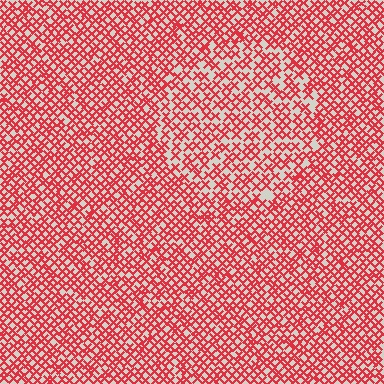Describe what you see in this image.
The image contains small red elements arranged at two different densities. A circle-shaped region is visible where the elements are less densely packed than the surrounding area.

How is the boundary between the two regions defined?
The boundary is defined by a change in element density (approximately 1.5x ratio). All elements are the same color, size, and shape.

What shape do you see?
I see a circle.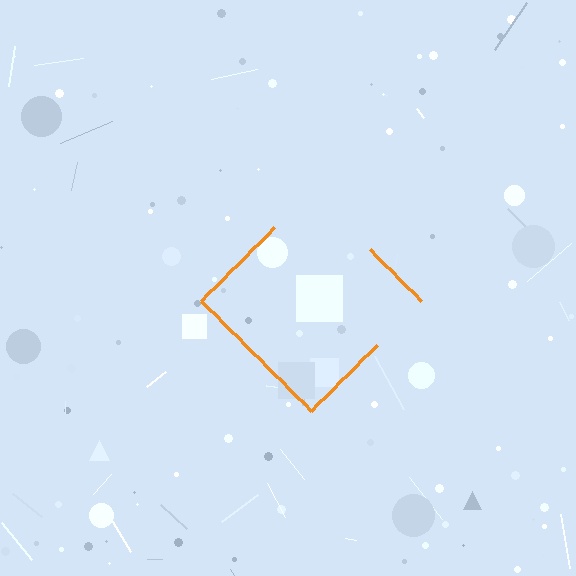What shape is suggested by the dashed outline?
The dashed outline suggests a diamond.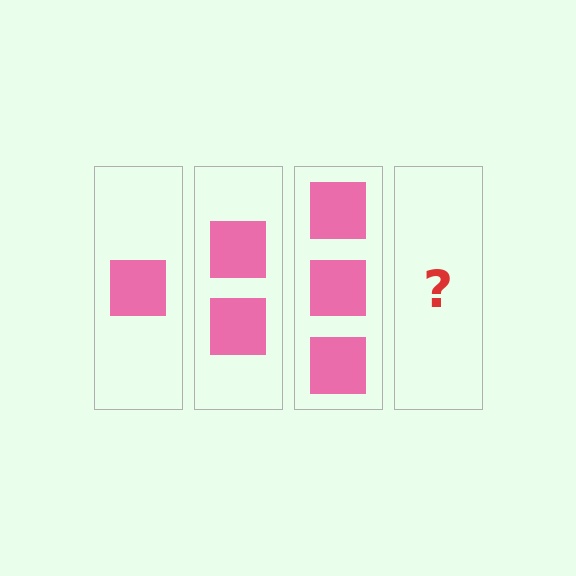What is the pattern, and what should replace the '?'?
The pattern is that each step adds one more square. The '?' should be 4 squares.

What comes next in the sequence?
The next element should be 4 squares.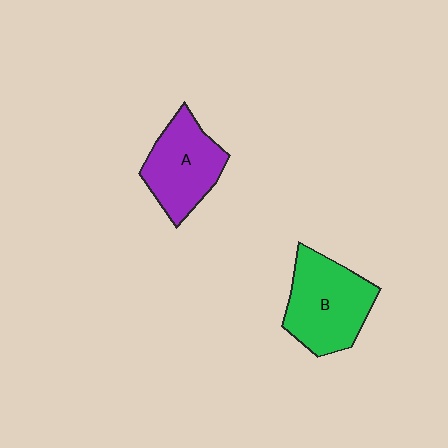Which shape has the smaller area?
Shape A (purple).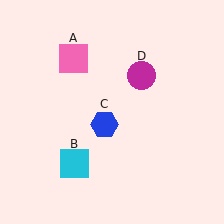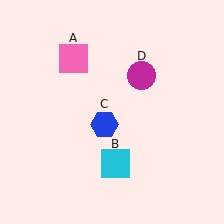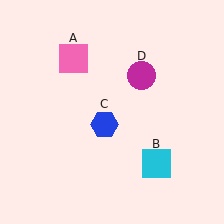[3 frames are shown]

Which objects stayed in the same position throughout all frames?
Pink square (object A) and blue hexagon (object C) and magenta circle (object D) remained stationary.